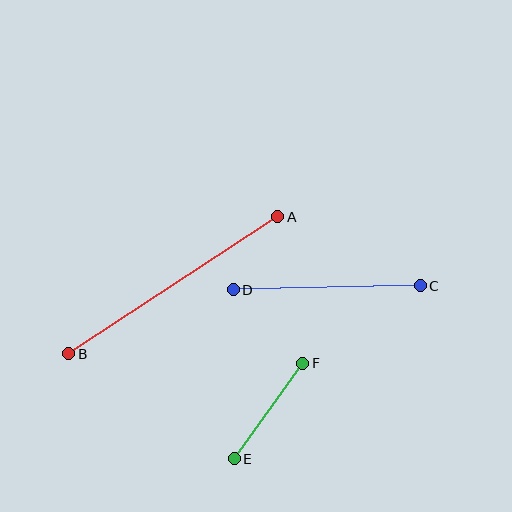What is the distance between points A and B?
The distance is approximately 250 pixels.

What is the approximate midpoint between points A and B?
The midpoint is at approximately (173, 285) pixels.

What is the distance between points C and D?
The distance is approximately 187 pixels.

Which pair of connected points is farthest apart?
Points A and B are farthest apart.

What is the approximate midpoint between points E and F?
The midpoint is at approximately (268, 411) pixels.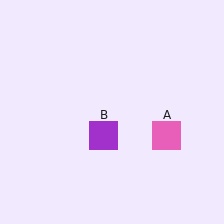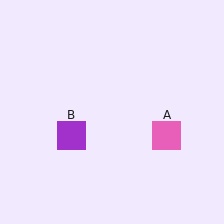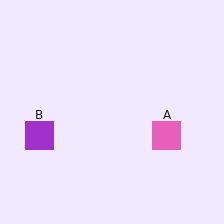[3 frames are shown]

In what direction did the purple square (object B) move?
The purple square (object B) moved left.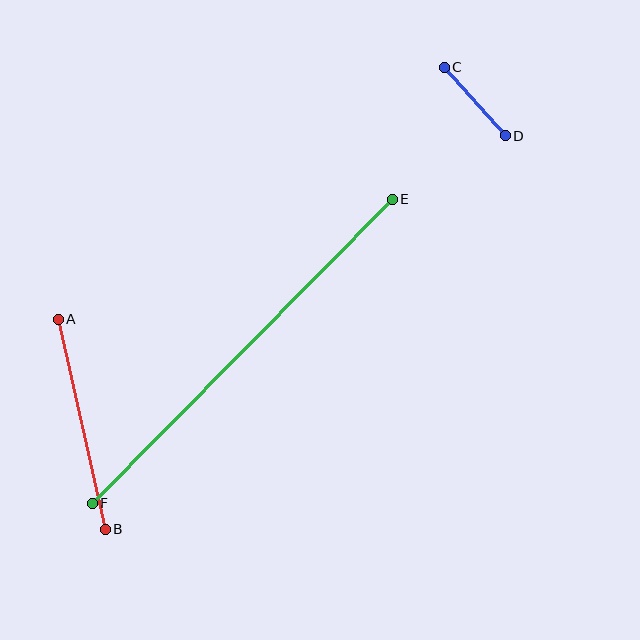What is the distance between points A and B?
The distance is approximately 215 pixels.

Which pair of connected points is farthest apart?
Points E and F are farthest apart.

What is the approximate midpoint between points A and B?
The midpoint is at approximately (82, 424) pixels.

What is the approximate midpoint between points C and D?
The midpoint is at approximately (475, 101) pixels.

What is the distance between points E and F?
The distance is approximately 427 pixels.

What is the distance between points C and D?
The distance is approximately 92 pixels.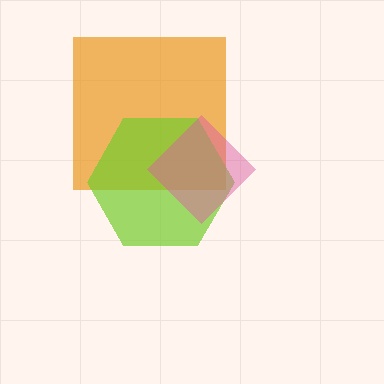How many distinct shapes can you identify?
There are 3 distinct shapes: an orange square, a lime hexagon, a pink diamond.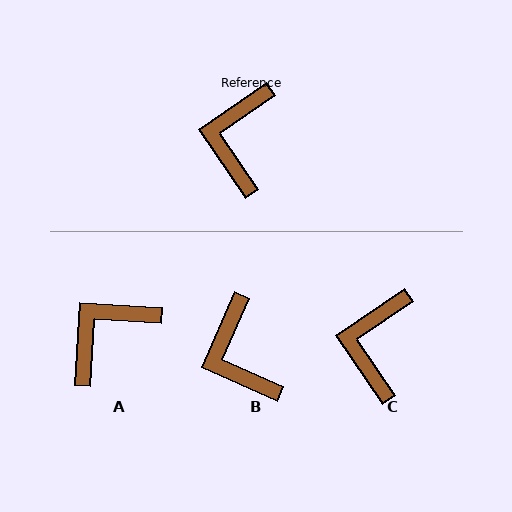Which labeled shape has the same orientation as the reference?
C.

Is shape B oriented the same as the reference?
No, it is off by about 32 degrees.